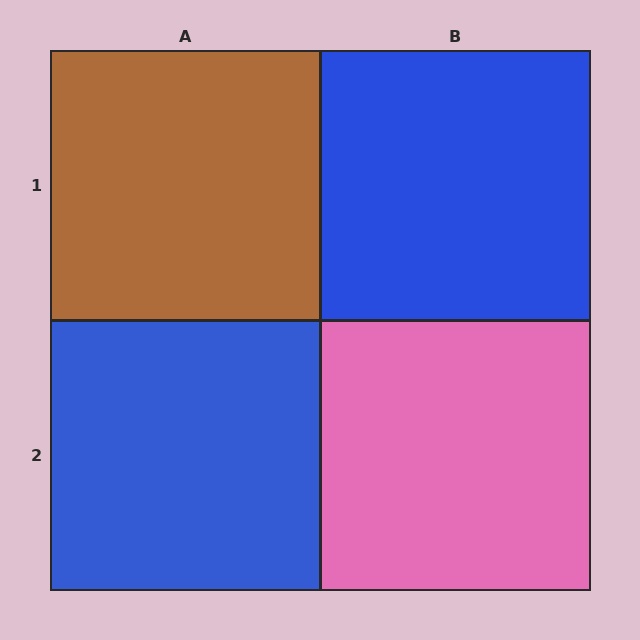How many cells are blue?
2 cells are blue.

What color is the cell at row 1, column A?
Brown.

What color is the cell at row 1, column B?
Blue.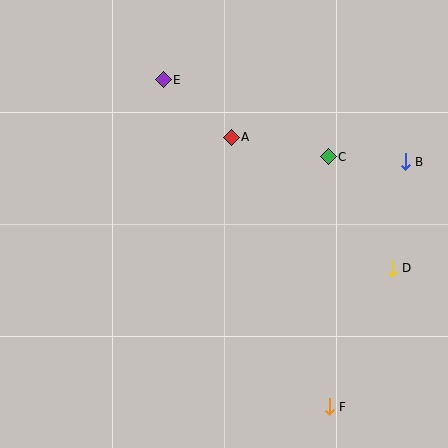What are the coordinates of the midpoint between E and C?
The midpoint between E and C is at (246, 118).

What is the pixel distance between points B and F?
The distance between B and F is 257 pixels.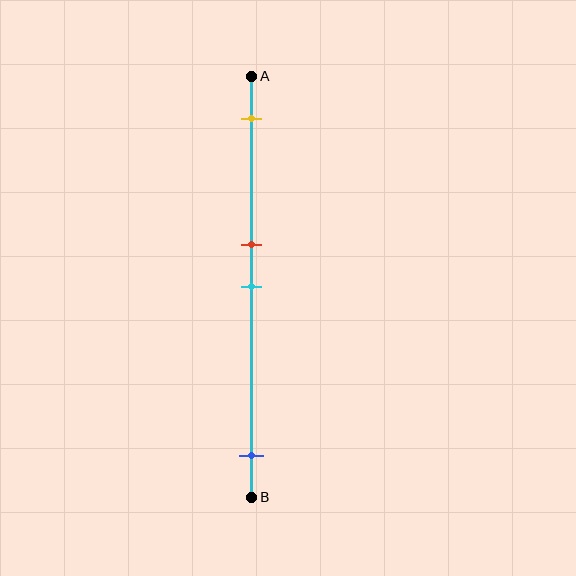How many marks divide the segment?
There are 4 marks dividing the segment.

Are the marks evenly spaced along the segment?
No, the marks are not evenly spaced.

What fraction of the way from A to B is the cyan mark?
The cyan mark is approximately 50% (0.5) of the way from A to B.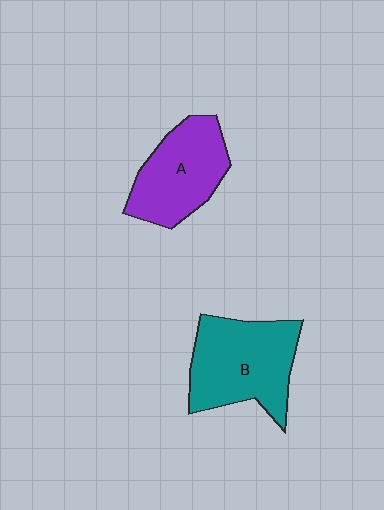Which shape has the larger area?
Shape B (teal).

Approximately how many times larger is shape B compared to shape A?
Approximately 1.2 times.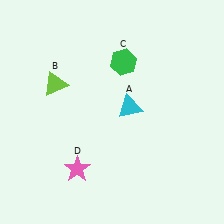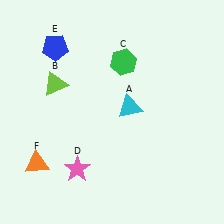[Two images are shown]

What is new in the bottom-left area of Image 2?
An orange triangle (F) was added in the bottom-left area of Image 2.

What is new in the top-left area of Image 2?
A blue pentagon (E) was added in the top-left area of Image 2.